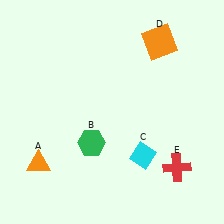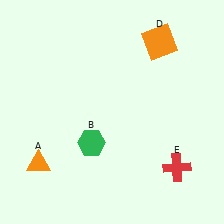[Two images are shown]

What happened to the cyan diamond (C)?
The cyan diamond (C) was removed in Image 2. It was in the bottom-right area of Image 1.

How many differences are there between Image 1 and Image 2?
There is 1 difference between the two images.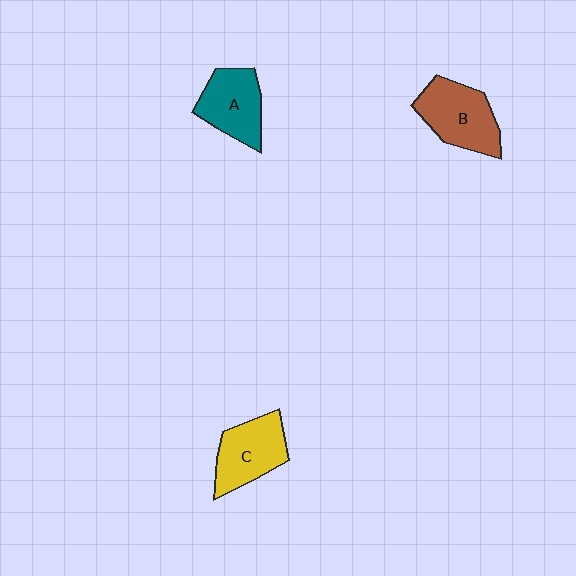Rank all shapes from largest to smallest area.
From largest to smallest: B (brown), C (yellow), A (teal).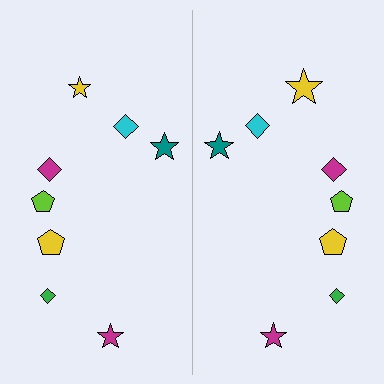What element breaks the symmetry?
The yellow star on the right side has a different size than its mirror counterpart.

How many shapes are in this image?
There are 16 shapes in this image.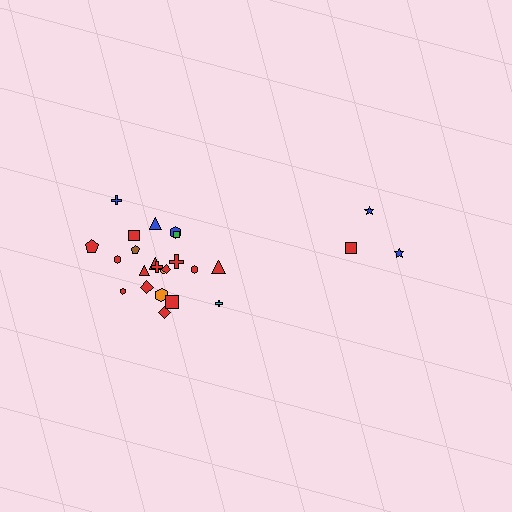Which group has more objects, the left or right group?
The left group.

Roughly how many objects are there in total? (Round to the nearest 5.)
Roughly 25 objects in total.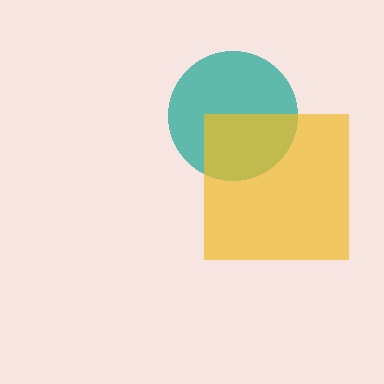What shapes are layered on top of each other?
The layered shapes are: a teal circle, a yellow square.